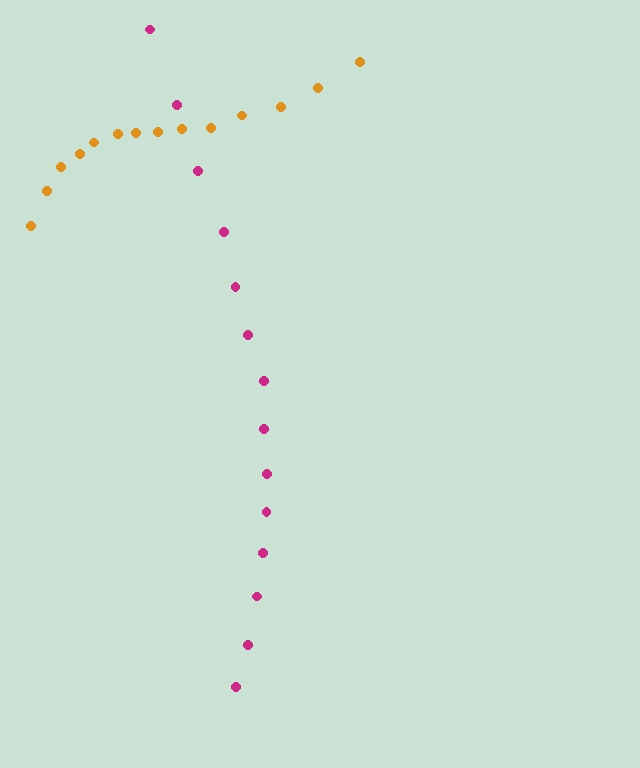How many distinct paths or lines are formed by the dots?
There are 2 distinct paths.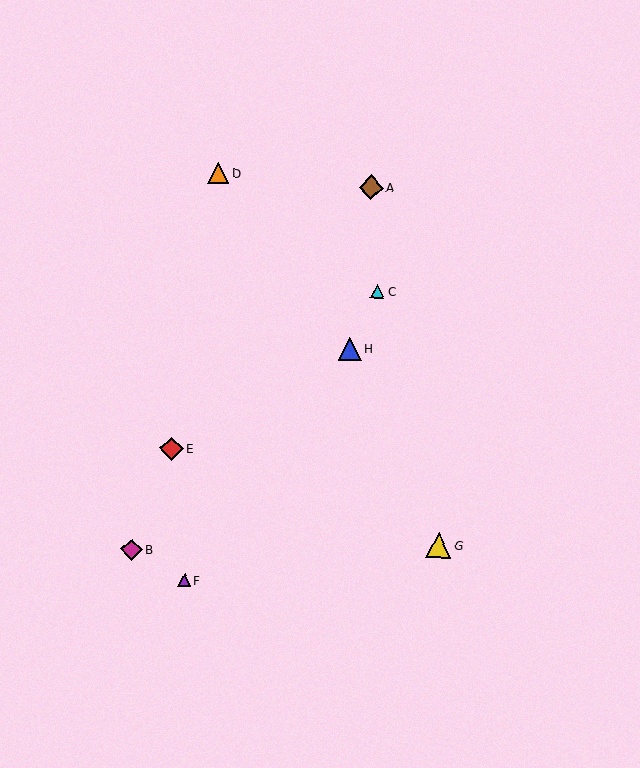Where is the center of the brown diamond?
The center of the brown diamond is at (371, 187).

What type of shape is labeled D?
Shape D is an orange triangle.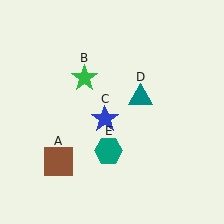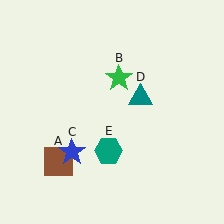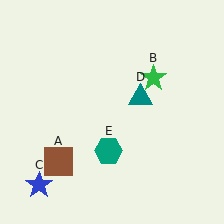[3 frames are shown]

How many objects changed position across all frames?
2 objects changed position: green star (object B), blue star (object C).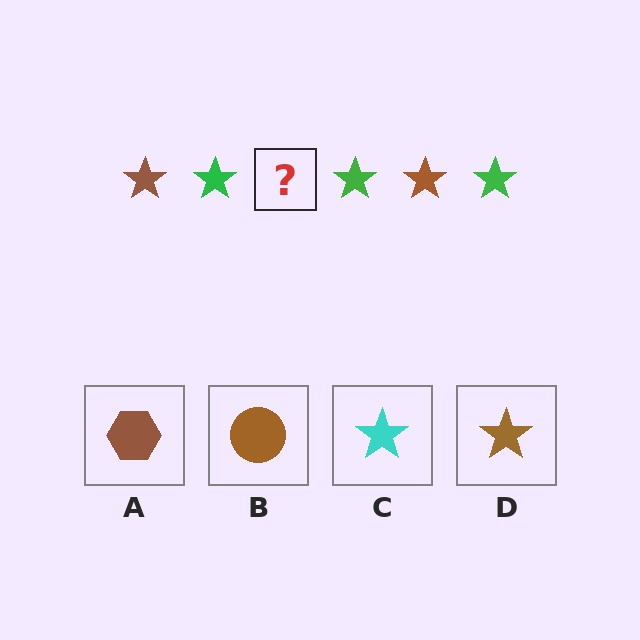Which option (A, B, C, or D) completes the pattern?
D.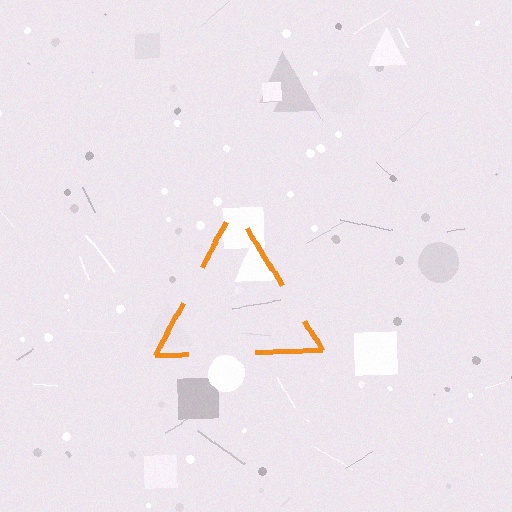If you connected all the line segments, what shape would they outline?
They would outline a triangle.